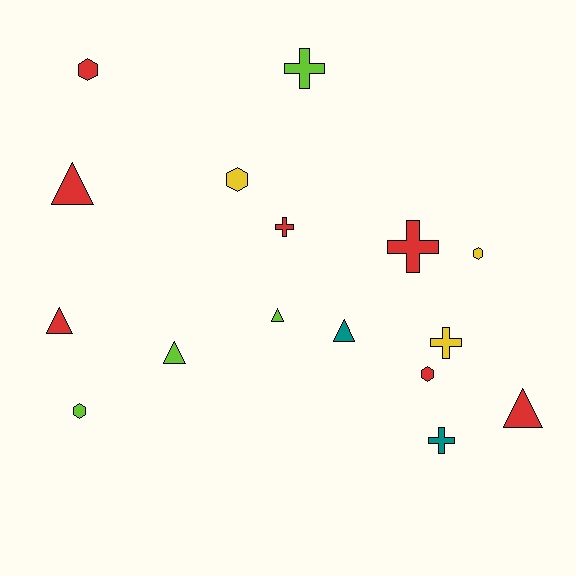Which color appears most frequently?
Red, with 7 objects.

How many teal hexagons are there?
There are no teal hexagons.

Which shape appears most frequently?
Triangle, with 6 objects.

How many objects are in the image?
There are 16 objects.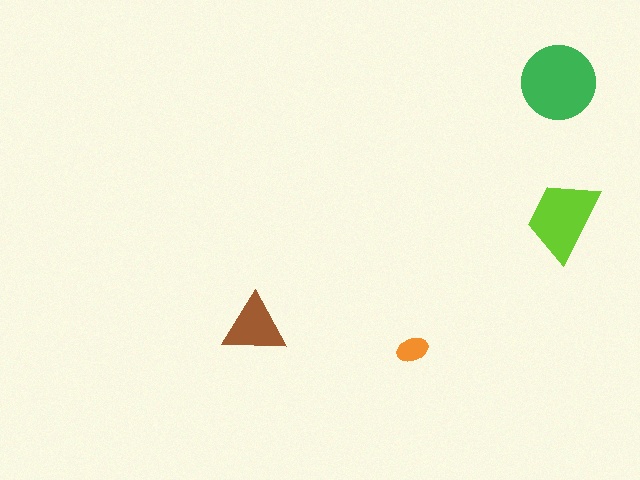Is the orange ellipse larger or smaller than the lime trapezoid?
Smaller.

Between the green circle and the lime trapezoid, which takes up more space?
The green circle.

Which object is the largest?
The green circle.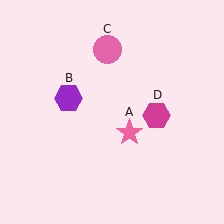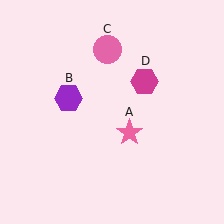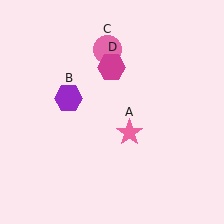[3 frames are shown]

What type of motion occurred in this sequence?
The magenta hexagon (object D) rotated counterclockwise around the center of the scene.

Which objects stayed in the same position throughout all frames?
Pink star (object A) and purple hexagon (object B) and pink circle (object C) remained stationary.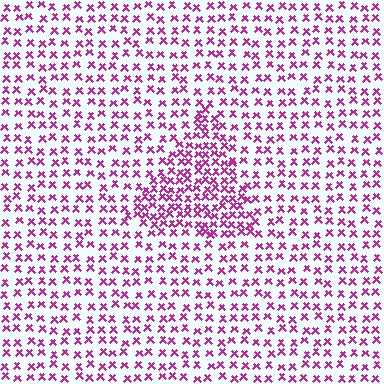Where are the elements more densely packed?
The elements are more densely packed inside the triangle boundary.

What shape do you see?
I see a triangle.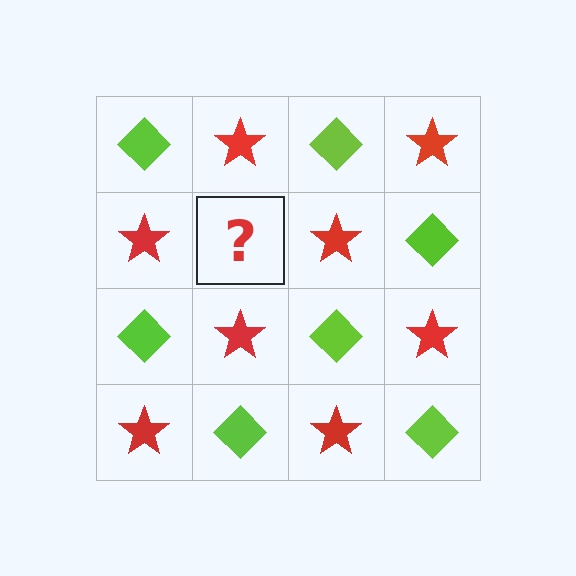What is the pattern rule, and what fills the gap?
The rule is that it alternates lime diamond and red star in a checkerboard pattern. The gap should be filled with a lime diamond.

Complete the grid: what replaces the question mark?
The question mark should be replaced with a lime diamond.